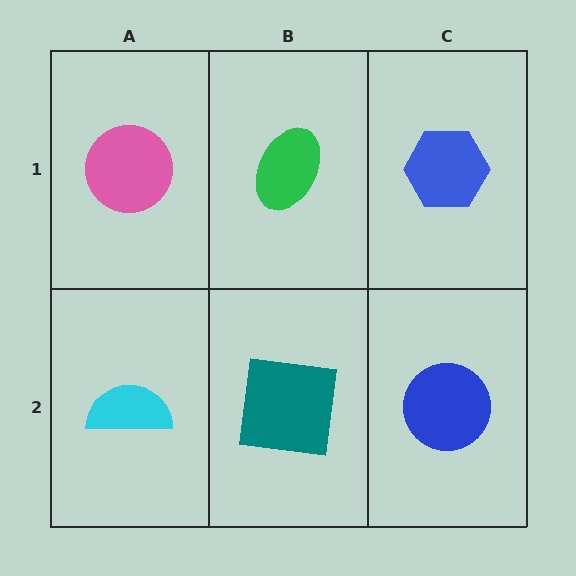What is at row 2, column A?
A cyan semicircle.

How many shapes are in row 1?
3 shapes.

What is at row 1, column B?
A green ellipse.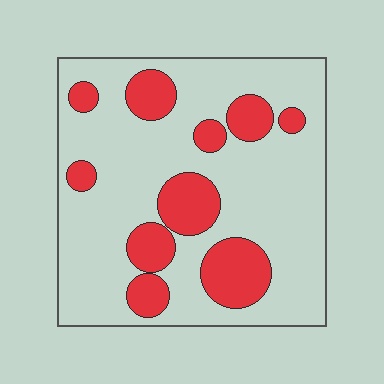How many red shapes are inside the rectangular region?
10.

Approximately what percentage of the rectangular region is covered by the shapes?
Approximately 25%.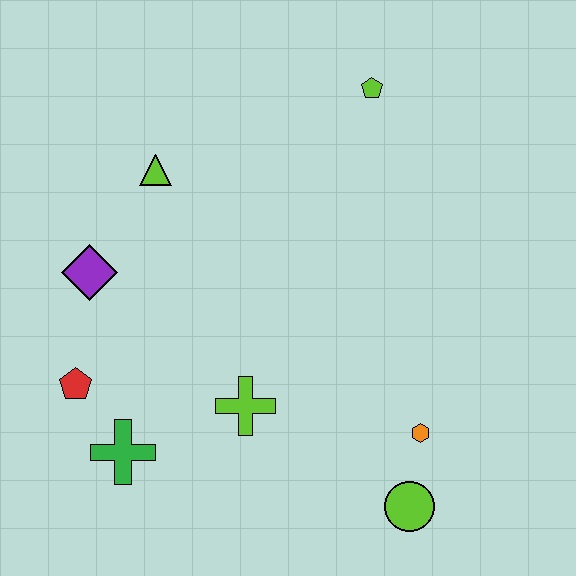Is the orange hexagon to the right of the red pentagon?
Yes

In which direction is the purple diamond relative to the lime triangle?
The purple diamond is below the lime triangle.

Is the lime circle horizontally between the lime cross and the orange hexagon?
Yes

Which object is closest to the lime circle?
The orange hexagon is closest to the lime circle.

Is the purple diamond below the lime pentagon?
Yes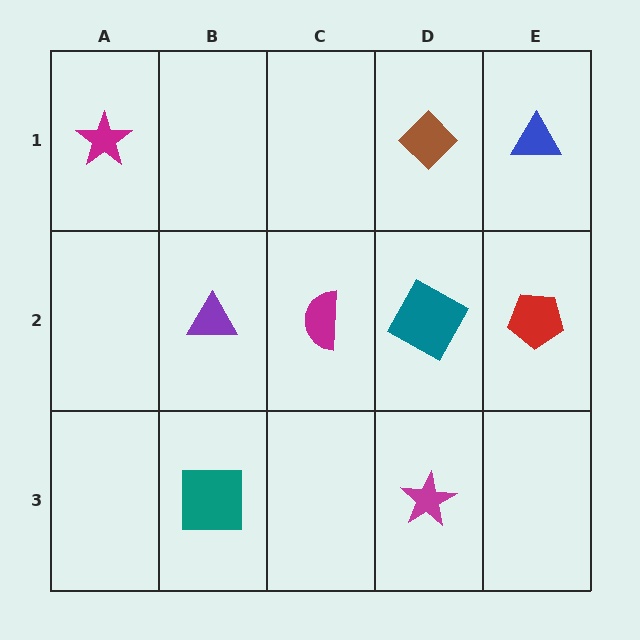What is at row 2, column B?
A purple triangle.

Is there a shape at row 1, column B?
No, that cell is empty.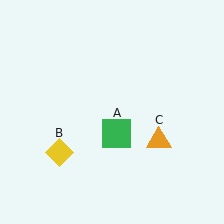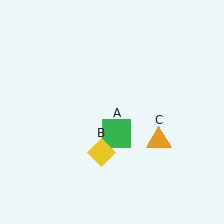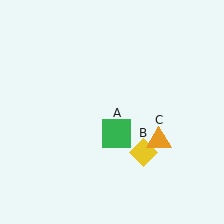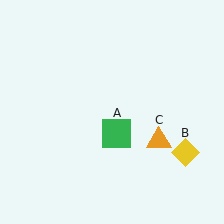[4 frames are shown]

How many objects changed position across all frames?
1 object changed position: yellow diamond (object B).